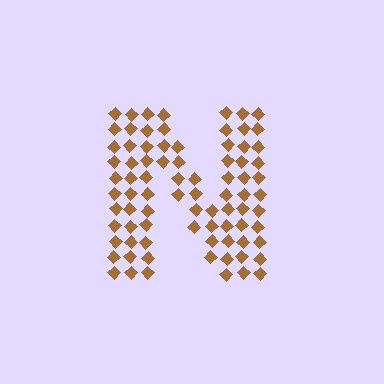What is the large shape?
The large shape is the letter N.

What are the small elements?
The small elements are diamonds.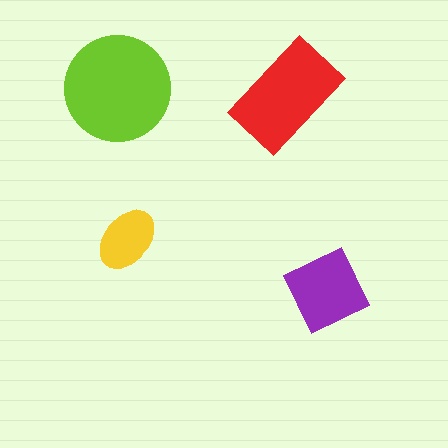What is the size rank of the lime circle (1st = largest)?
1st.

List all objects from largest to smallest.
The lime circle, the red rectangle, the purple diamond, the yellow ellipse.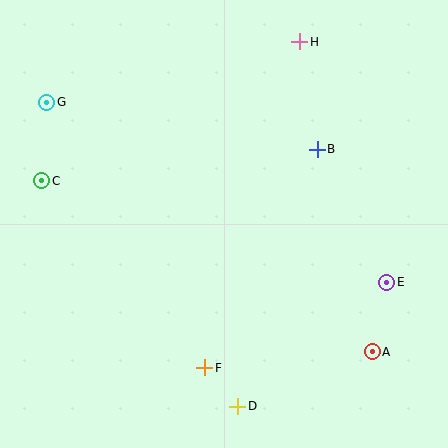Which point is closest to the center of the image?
Point B at (317, 149) is closest to the center.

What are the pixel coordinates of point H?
Point H is at (300, 42).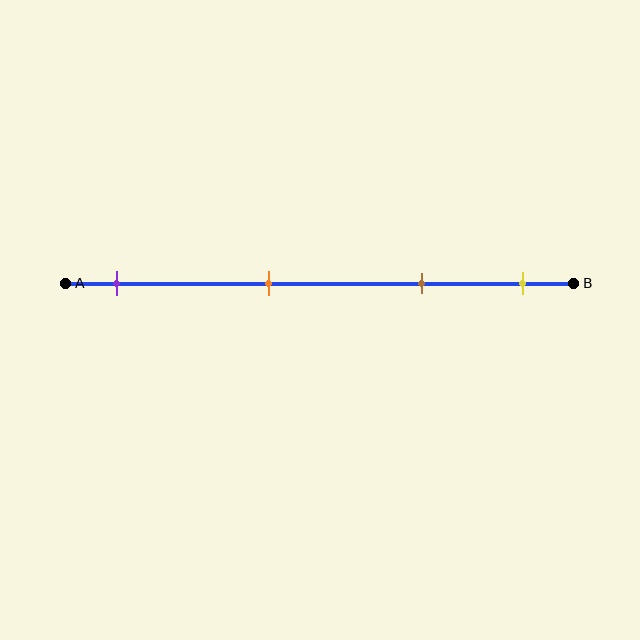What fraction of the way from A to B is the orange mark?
The orange mark is approximately 40% (0.4) of the way from A to B.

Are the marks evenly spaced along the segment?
No, the marks are not evenly spaced.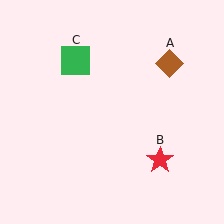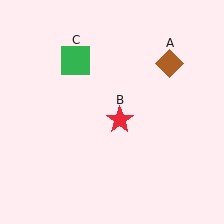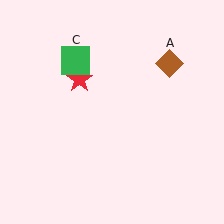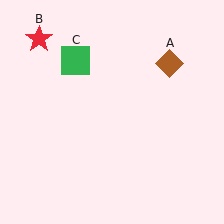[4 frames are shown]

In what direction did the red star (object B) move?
The red star (object B) moved up and to the left.